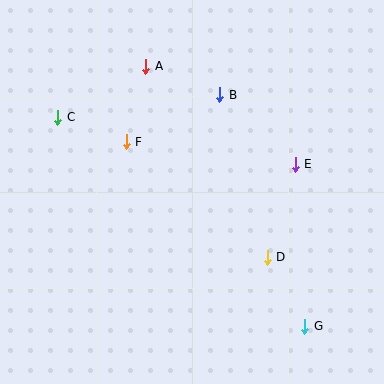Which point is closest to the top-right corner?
Point E is closest to the top-right corner.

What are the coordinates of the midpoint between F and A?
The midpoint between F and A is at (136, 104).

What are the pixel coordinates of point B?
Point B is at (220, 95).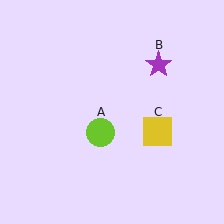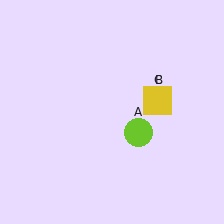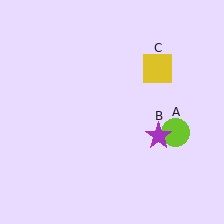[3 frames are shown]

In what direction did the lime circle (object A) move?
The lime circle (object A) moved right.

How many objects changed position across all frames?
3 objects changed position: lime circle (object A), purple star (object B), yellow square (object C).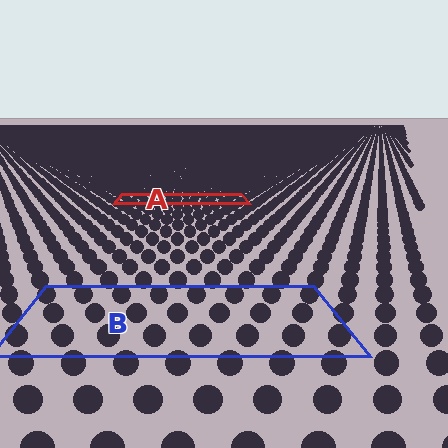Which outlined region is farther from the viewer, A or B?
Region A is farther from the viewer — the texture elements inside it appear smaller and more densely packed.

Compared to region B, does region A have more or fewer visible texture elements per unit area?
Region A has more texture elements per unit area — they are packed more densely because it is farther away.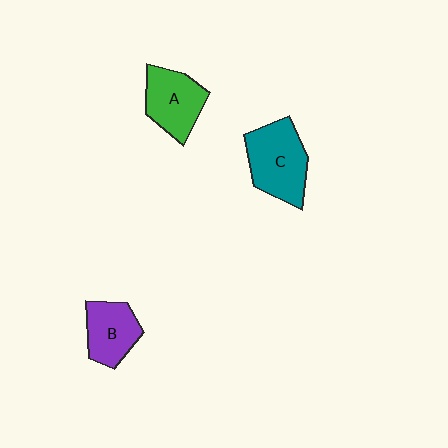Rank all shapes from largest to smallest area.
From largest to smallest: C (teal), A (green), B (purple).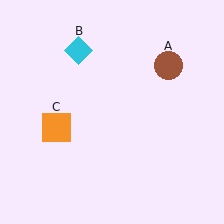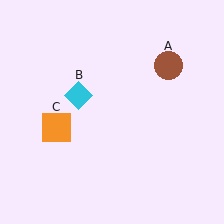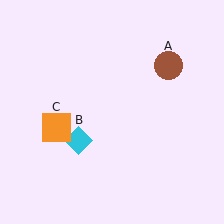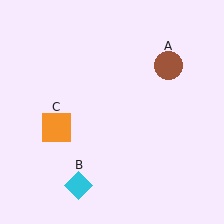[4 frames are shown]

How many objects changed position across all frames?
1 object changed position: cyan diamond (object B).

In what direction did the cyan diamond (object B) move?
The cyan diamond (object B) moved down.